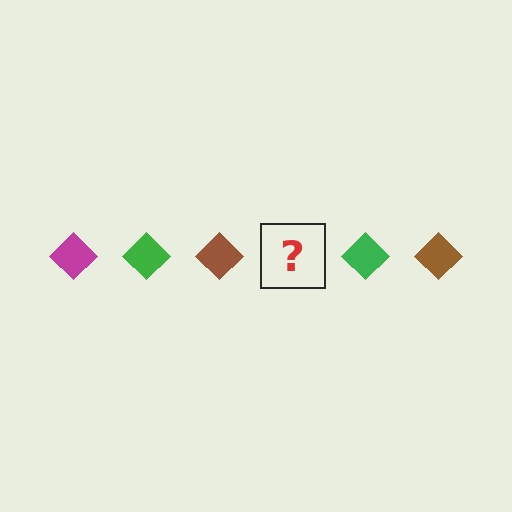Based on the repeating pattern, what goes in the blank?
The blank should be a magenta diamond.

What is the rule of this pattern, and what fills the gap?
The rule is that the pattern cycles through magenta, green, brown diamonds. The gap should be filled with a magenta diamond.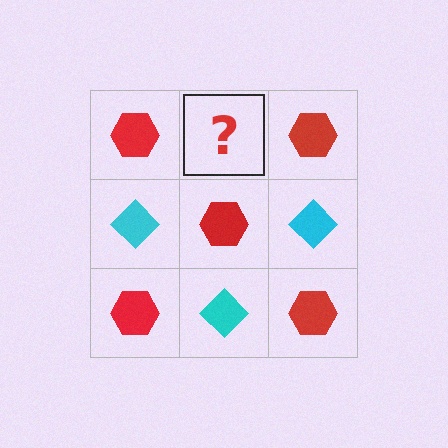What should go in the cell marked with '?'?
The missing cell should contain a cyan diamond.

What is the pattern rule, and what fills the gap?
The rule is that it alternates red hexagon and cyan diamond in a checkerboard pattern. The gap should be filled with a cyan diamond.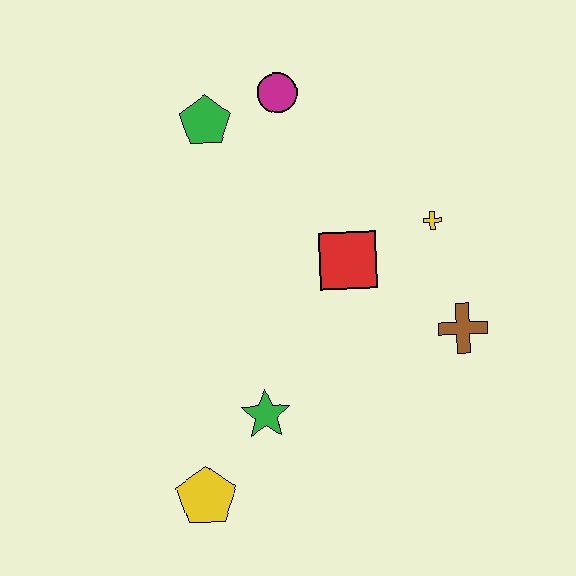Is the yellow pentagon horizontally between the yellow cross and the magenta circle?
No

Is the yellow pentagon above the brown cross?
No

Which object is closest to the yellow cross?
The red square is closest to the yellow cross.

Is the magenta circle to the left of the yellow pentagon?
No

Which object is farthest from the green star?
The magenta circle is farthest from the green star.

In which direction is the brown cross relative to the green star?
The brown cross is to the right of the green star.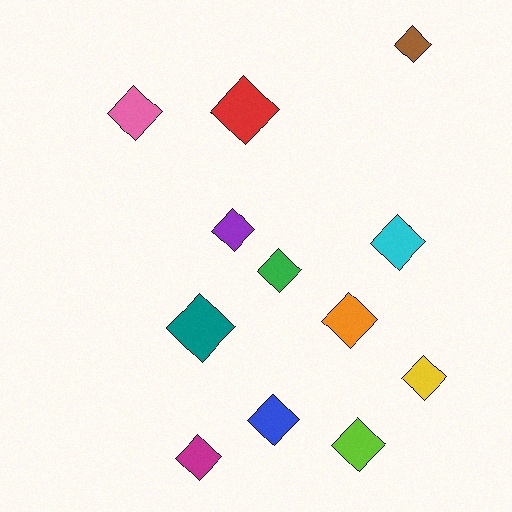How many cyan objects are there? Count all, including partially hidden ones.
There is 1 cyan object.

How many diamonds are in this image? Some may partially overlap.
There are 12 diamonds.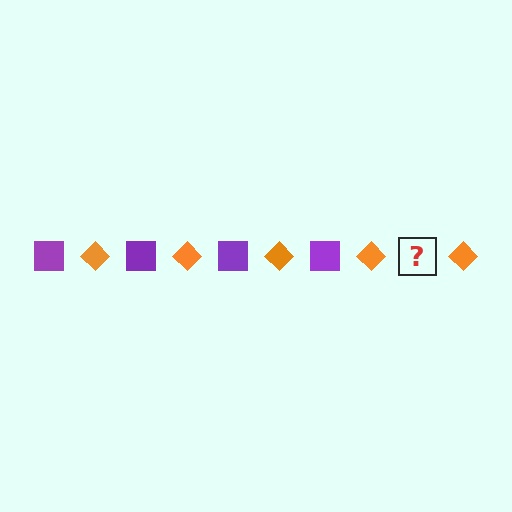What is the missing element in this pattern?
The missing element is a purple square.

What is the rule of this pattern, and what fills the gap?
The rule is that the pattern alternates between purple square and orange diamond. The gap should be filled with a purple square.